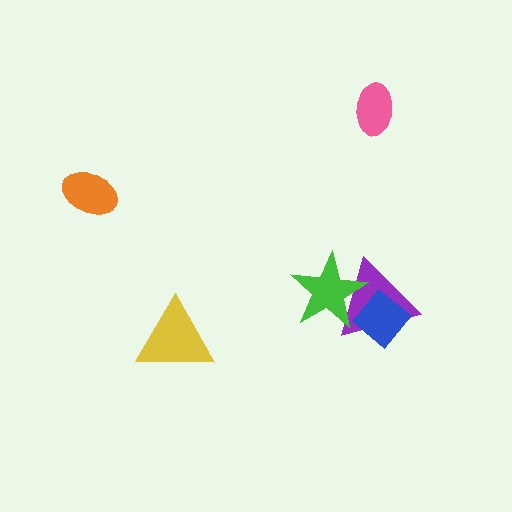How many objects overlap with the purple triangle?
2 objects overlap with the purple triangle.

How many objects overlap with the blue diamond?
2 objects overlap with the blue diamond.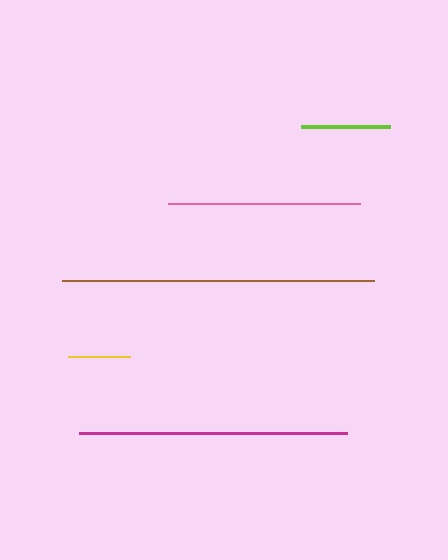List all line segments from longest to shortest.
From longest to shortest: brown, magenta, pink, lime, yellow.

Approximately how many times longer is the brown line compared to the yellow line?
The brown line is approximately 5.0 times the length of the yellow line.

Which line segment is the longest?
The brown line is the longest at approximately 312 pixels.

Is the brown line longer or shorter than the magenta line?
The brown line is longer than the magenta line.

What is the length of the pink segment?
The pink segment is approximately 192 pixels long.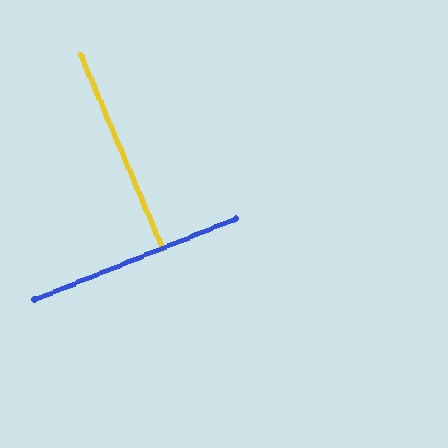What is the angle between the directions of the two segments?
Approximately 89 degrees.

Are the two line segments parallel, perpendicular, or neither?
Perpendicular — they meet at approximately 89°.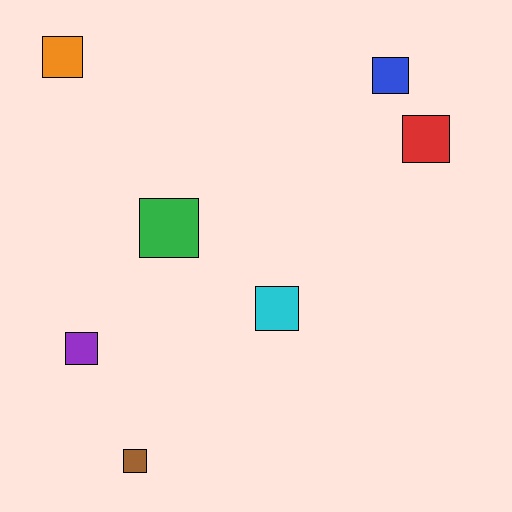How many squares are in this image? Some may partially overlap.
There are 7 squares.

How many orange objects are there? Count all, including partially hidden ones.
There is 1 orange object.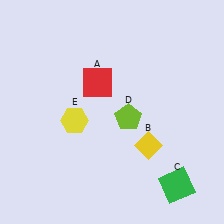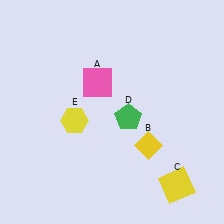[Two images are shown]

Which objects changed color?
A changed from red to pink. C changed from green to yellow. D changed from lime to green.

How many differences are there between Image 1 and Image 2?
There are 3 differences between the two images.